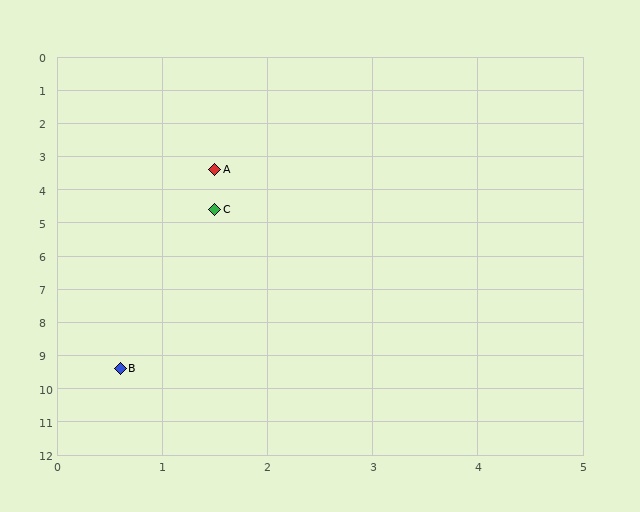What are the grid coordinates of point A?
Point A is at approximately (1.5, 3.4).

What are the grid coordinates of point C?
Point C is at approximately (1.5, 4.6).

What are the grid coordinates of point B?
Point B is at approximately (0.6, 9.4).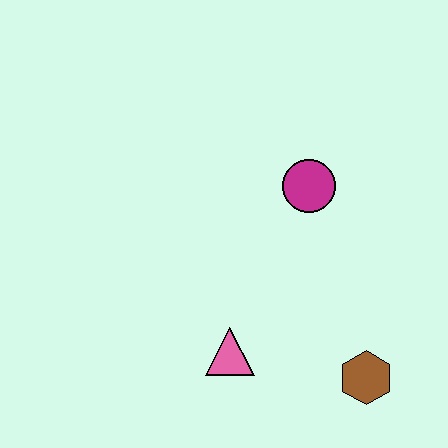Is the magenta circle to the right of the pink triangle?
Yes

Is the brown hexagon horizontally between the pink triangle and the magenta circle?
No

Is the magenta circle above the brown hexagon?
Yes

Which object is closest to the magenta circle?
The pink triangle is closest to the magenta circle.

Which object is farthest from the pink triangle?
The magenta circle is farthest from the pink triangle.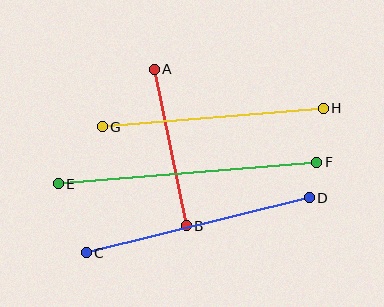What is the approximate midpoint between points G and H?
The midpoint is at approximately (213, 118) pixels.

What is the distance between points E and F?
The distance is approximately 260 pixels.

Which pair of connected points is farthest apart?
Points E and F are farthest apart.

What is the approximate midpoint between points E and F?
The midpoint is at approximately (188, 173) pixels.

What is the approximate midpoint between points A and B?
The midpoint is at approximately (170, 147) pixels.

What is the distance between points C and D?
The distance is approximately 230 pixels.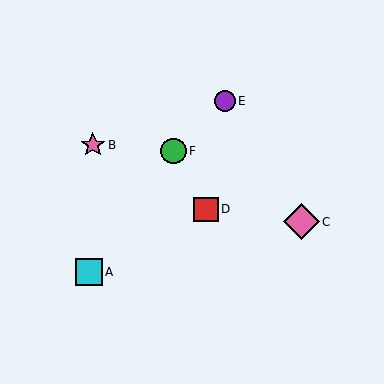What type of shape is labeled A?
Shape A is a cyan square.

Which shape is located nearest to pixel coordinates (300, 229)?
The pink diamond (labeled C) at (301, 222) is nearest to that location.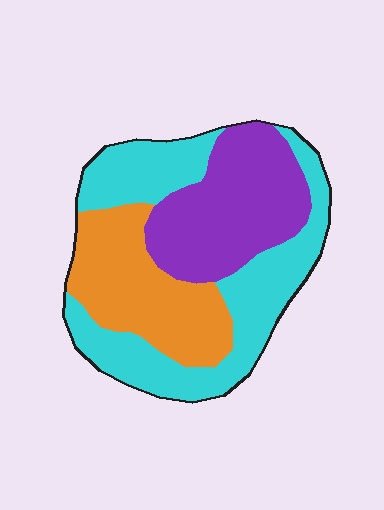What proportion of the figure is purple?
Purple covers roughly 30% of the figure.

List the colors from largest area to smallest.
From largest to smallest: cyan, purple, orange.